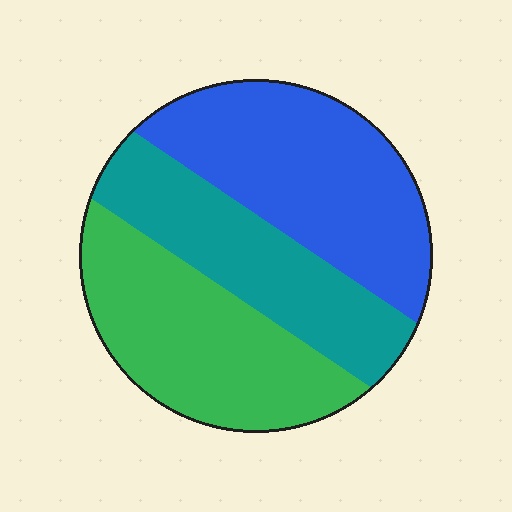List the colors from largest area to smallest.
From largest to smallest: blue, green, teal.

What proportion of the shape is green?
Green takes up about one third (1/3) of the shape.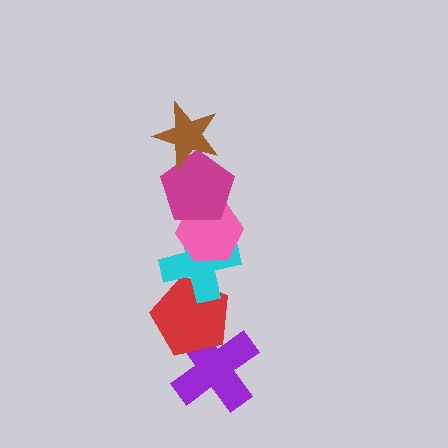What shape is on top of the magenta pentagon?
The brown star is on top of the magenta pentagon.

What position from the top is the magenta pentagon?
The magenta pentagon is 2nd from the top.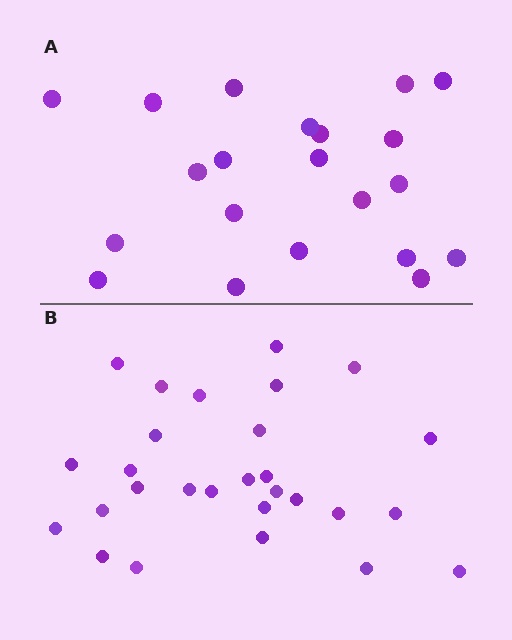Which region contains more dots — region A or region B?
Region B (the bottom region) has more dots.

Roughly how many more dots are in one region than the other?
Region B has roughly 8 or so more dots than region A.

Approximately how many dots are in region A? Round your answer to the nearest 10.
About 20 dots. (The exact count is 21, which rounds to 20.)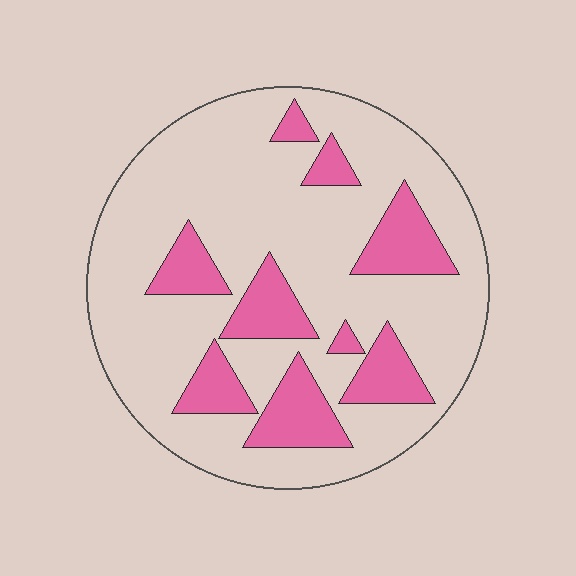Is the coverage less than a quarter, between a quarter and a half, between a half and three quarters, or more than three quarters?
Less than a quarter.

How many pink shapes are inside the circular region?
9.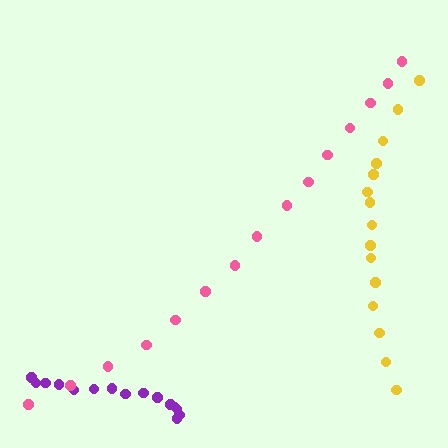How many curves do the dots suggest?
There are 3 distinct paths.